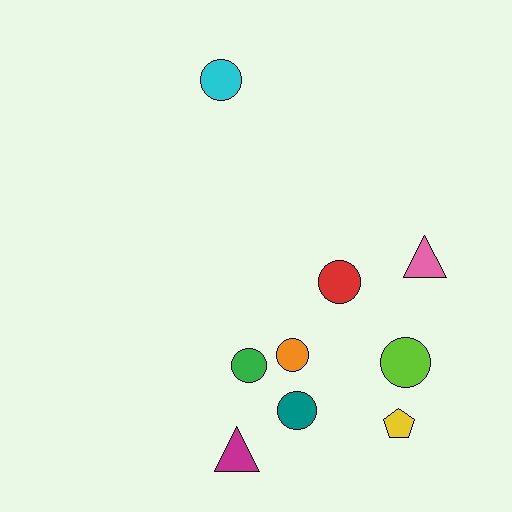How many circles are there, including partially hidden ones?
There are 6 circles.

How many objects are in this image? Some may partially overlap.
There are 9 objects.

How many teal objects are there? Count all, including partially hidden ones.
There is 1 teal object.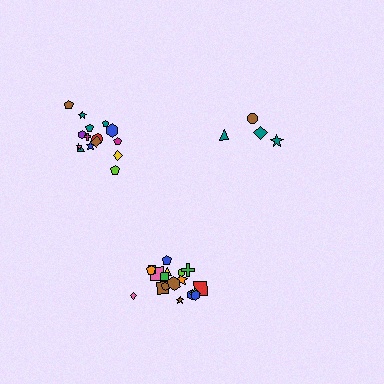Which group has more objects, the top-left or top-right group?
The top-left group.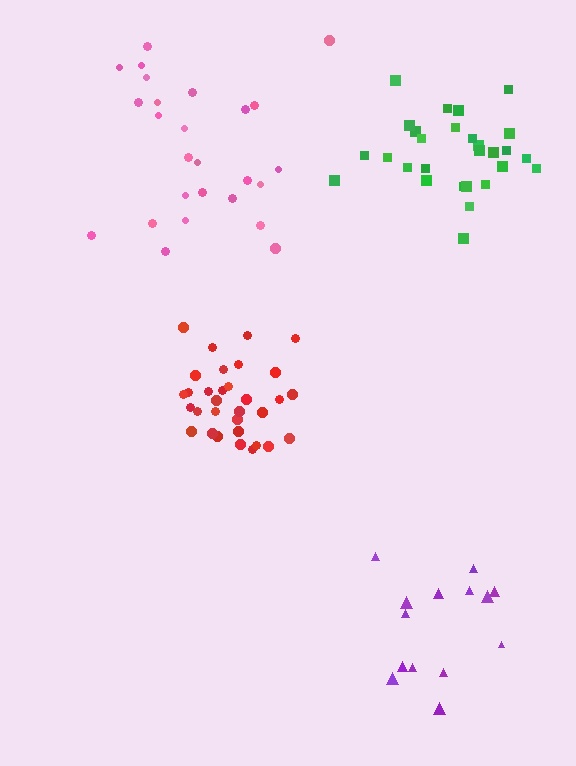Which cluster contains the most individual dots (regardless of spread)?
Red (33).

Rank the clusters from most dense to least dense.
red, green, purple, pink.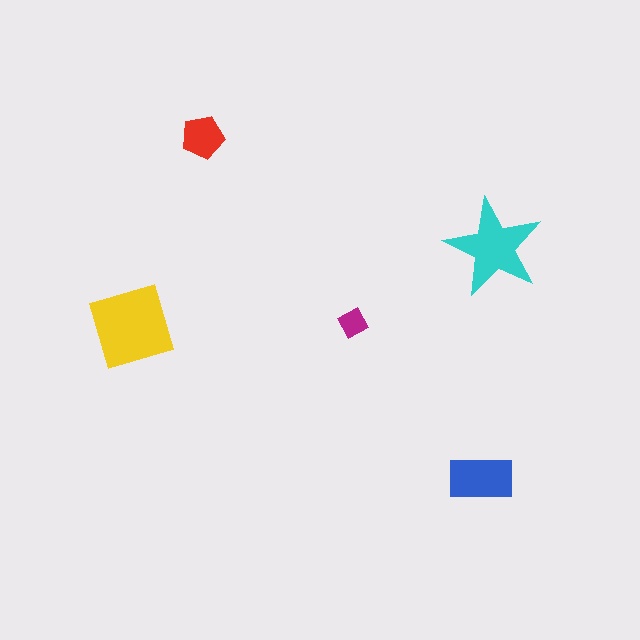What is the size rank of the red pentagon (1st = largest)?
4th.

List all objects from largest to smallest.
The yellow square, the cyan star, the blue rectangle, the red pentagon, the magenta diamond.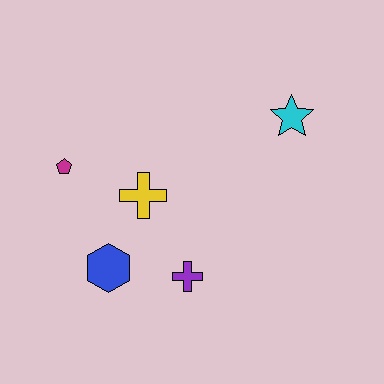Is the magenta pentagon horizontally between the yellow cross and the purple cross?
No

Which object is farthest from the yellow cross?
The cyan star is farthest from the yellow cross.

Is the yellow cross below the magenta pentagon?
Yes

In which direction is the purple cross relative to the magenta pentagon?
The purple cross is to the right of the magenta pentagon.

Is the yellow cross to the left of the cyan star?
Yes